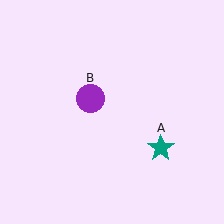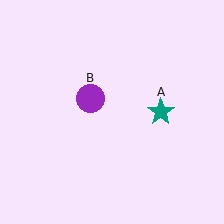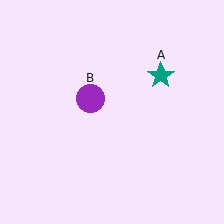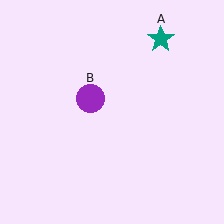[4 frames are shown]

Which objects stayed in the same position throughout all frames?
Purple circle (object B) remained stationary.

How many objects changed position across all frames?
1 object changed position: teal star (object A).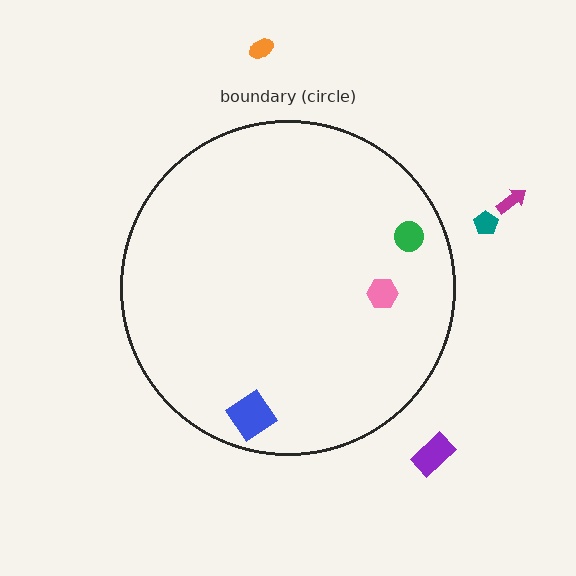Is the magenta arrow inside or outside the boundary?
Outside.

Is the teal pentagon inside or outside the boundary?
Outside.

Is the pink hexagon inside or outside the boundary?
Inside.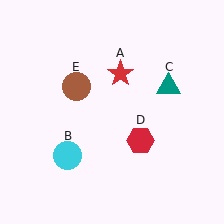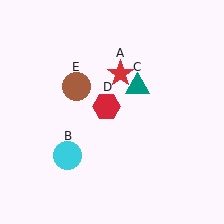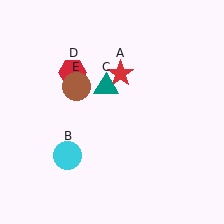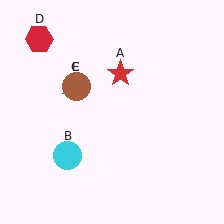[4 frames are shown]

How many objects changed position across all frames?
2 objects changed position: teal triangle (object C), red hexagon (object D).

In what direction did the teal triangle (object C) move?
The teal triangle (object C) moved left.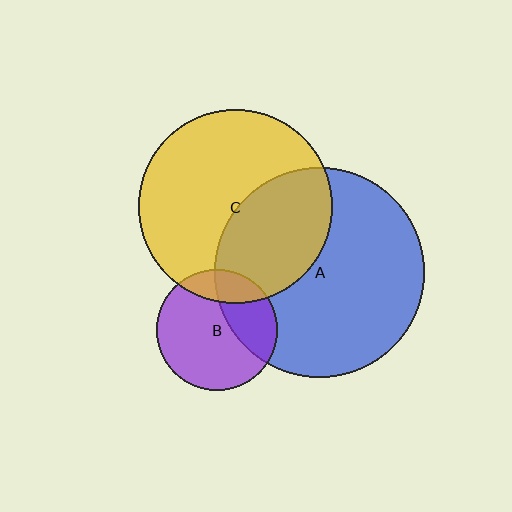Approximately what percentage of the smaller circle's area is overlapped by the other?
Approximately 40%.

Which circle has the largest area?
Circle A (blue).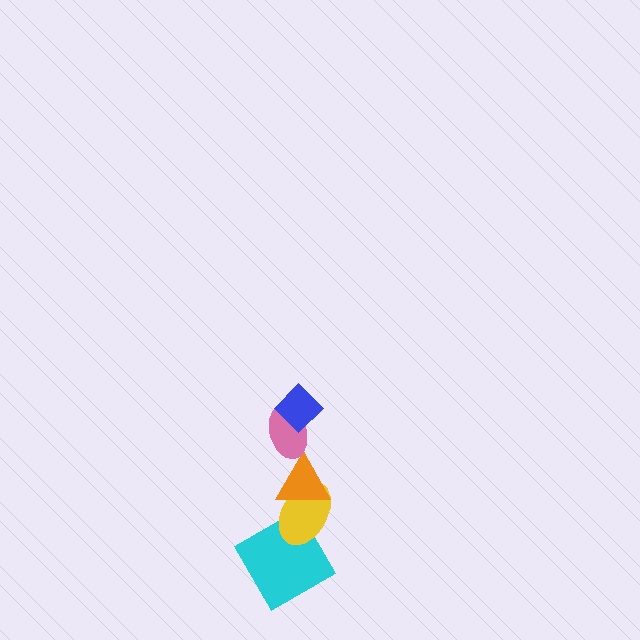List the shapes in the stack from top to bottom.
From top to bottom: the blue diamond, the pink ellipse, the orange triangle, the yellow ellipse, the cyan square.